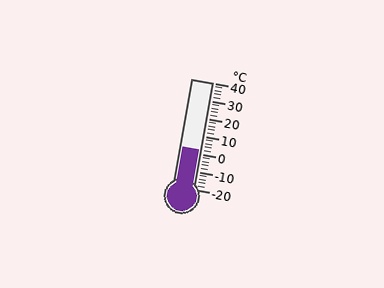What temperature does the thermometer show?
The thermometer shows approximately 2°C.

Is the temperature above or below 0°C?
The temperature is above 0°C.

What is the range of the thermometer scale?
The thermometer scale ranges from -20°C to 40°C.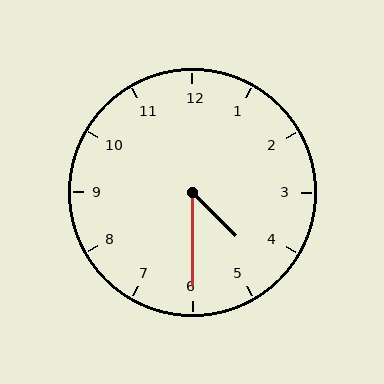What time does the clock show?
4:30.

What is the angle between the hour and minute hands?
Approximately 45 degrees.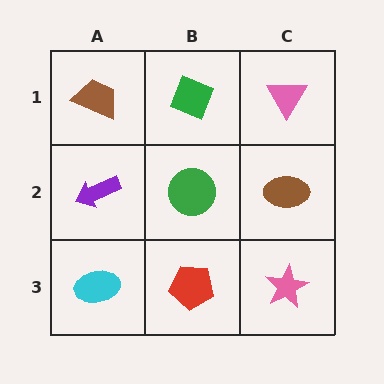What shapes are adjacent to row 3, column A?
A purple arrow (row 2, column A), a red pentagon (row 3, column B).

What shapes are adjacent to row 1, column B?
A green circle (row 2, column B), a brown trapezoid (row 1, column A), a pink triangle (row 1, column C).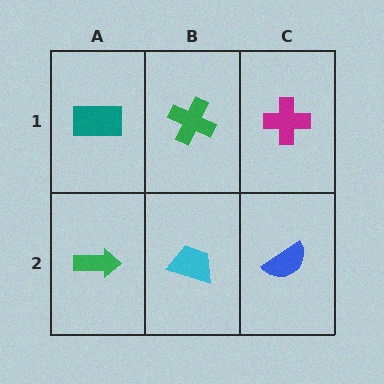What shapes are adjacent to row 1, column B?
A cyan trapezoid (row 2, column B), a teal rectangle (row 1, column A), a magenta cross (row 1, column C).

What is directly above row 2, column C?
A magenta cross.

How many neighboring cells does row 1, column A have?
2.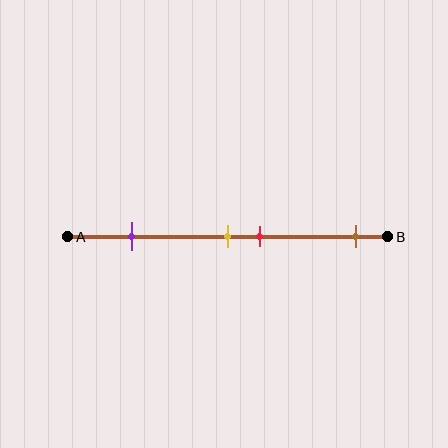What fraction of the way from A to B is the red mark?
The red mark is approximately 60% (0.6) of the way from A to B.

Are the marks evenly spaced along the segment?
No, the marks are not evenly spaced.